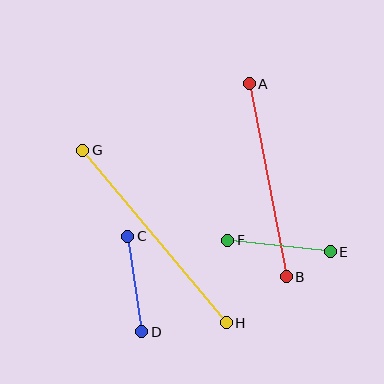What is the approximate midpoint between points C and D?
The midpoint is at approximately (135, 284) pixels.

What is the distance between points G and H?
The distance is approximately 224 pixels.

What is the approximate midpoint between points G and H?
The midpoint is at approximately (155, 236) pixels.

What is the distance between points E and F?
The distance is approximately 103 pixels.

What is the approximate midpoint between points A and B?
The midpoint is at approximately (268, 180) pixels.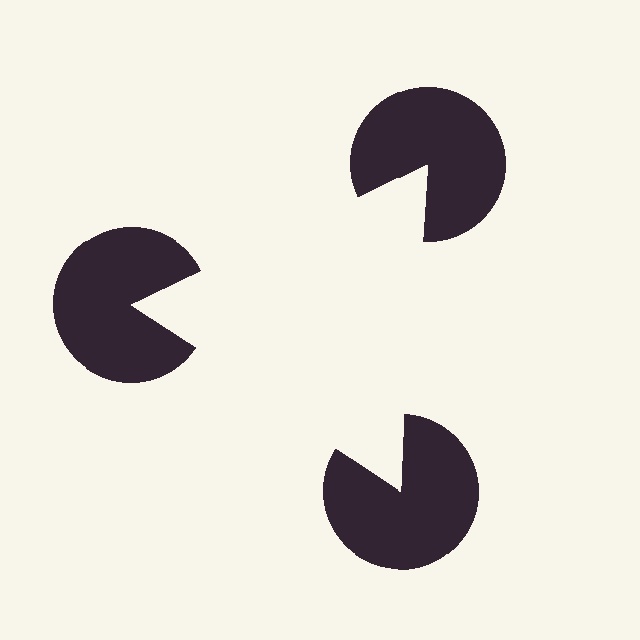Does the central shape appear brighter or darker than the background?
It typically appears slightly brighter than the background, even though no actual brightness change is drawn.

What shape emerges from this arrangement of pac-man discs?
An illusory triangle — its edges are inferred from the aligned wedge cuts in the pac-man discs, not physically drawn.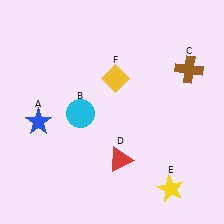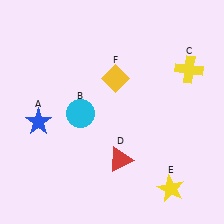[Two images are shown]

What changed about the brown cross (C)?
In Image 1, C is brown. In Image 2, it changed to yellow.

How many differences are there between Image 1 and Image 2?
There is 1 difference between the two images.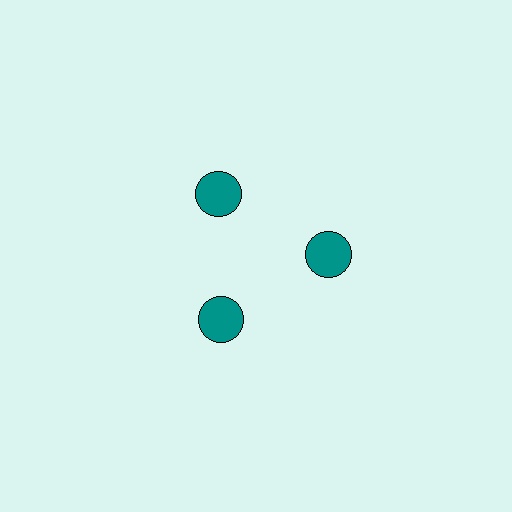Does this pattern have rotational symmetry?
Yes, this pattern has 3-fold rotational symmetry. It looks the same after rotating 120 degrees around the center.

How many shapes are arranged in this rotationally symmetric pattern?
There are 3 shapes, arranged in 3 groups of 1.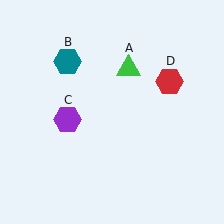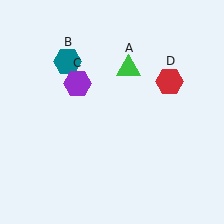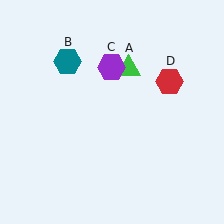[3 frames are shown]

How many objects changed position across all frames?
1 object changed position: purple hexagon (object C).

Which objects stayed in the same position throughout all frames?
Green triangle (object A) and teal hexagon (object B) and red hexagon (object D) remained stationary.